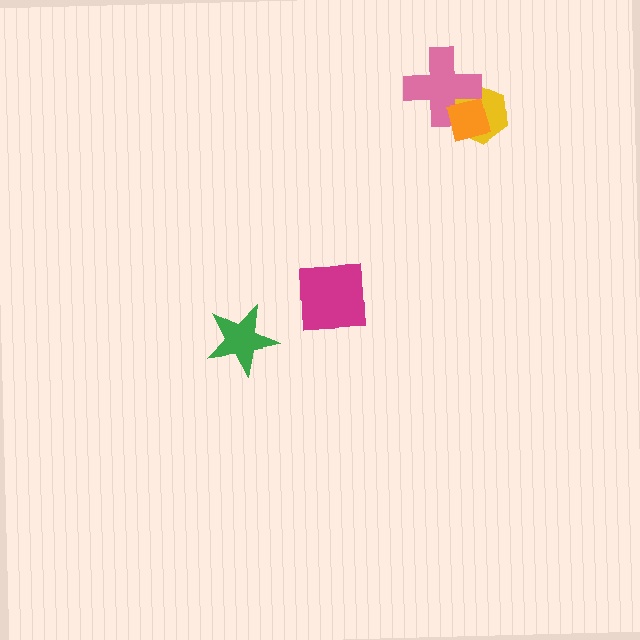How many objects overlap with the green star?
0 objects overlap with the green star.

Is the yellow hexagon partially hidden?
Yes, it is partially covered by another shape.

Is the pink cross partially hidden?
Yes, it is partially covered by another shape.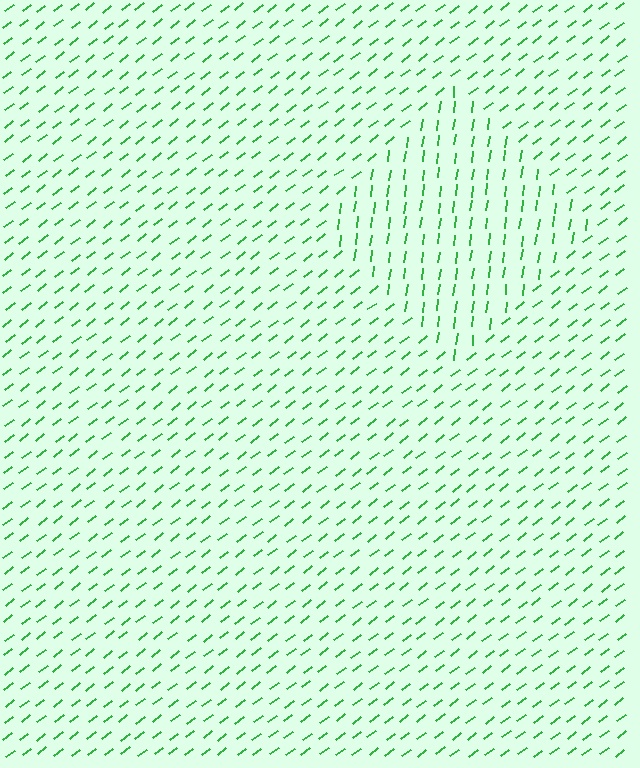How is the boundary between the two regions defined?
The boundary is defined purely by a change in line orientation (approximately 45 degrees difference). All lines are the same color and thickness.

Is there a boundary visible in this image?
Yes, there is a texture boundary formed by a change in line orientation.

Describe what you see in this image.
The image is filled with small green line segments. A diamond region in the image has lines oriented differently from the surrounding lines, creating a visible texture boundary.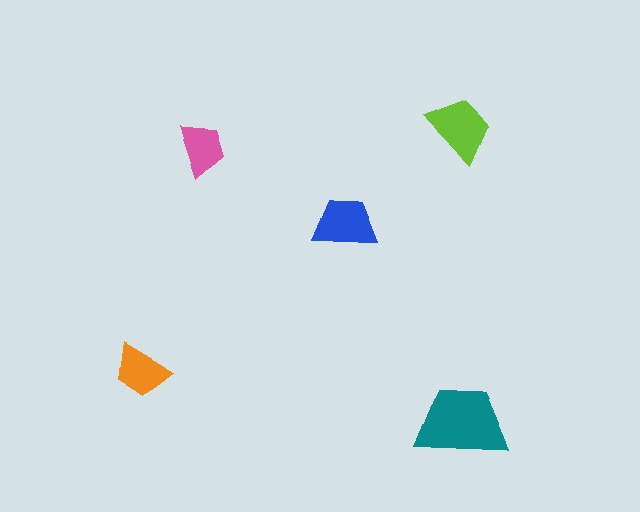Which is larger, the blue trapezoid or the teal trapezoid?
The teal one.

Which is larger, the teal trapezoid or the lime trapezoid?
The teal one.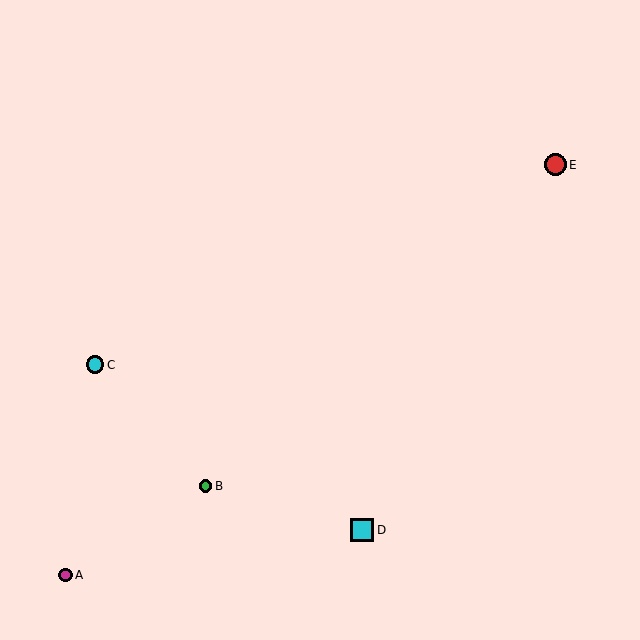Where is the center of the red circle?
The center of the red circle is at (555, 165).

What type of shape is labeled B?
Shape B is a green circle.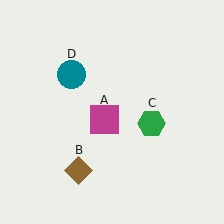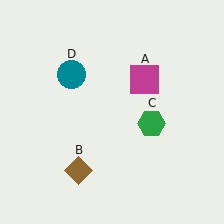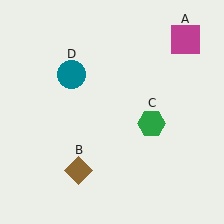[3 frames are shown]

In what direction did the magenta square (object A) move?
The magenta square (object A) moved up and to the right.